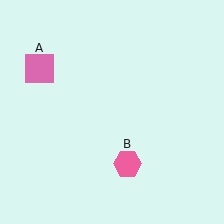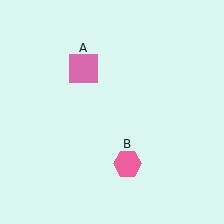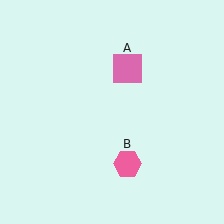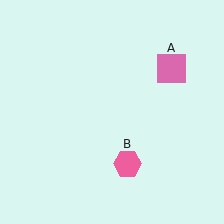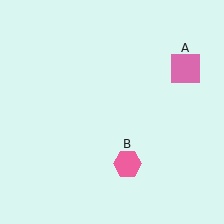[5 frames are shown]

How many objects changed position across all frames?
1 object changed position: pink square (object A).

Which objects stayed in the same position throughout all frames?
Pink hexagon (object B) remained stationary.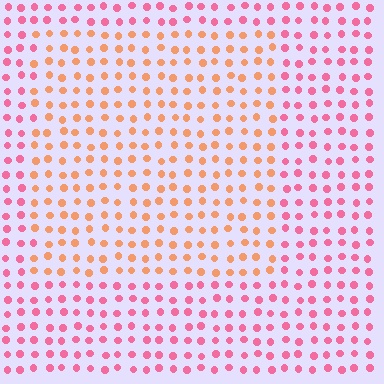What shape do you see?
I see a rectangle.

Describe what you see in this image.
The image is filled with small pink elements in a uniform arrangement. A rectangle-shaped region is visible where the elements are tinted to a slightly different hue, forming a subtle color boundary.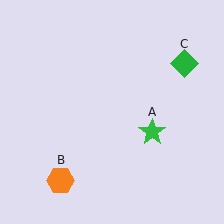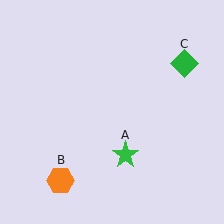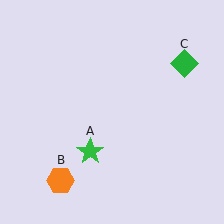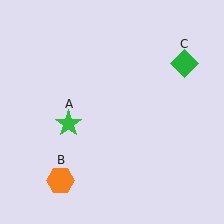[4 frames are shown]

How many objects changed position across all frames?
1 object changed position: green star (object A).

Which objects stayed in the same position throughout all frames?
Orange hexagon (object B) and green diamond (object C) remained stationary.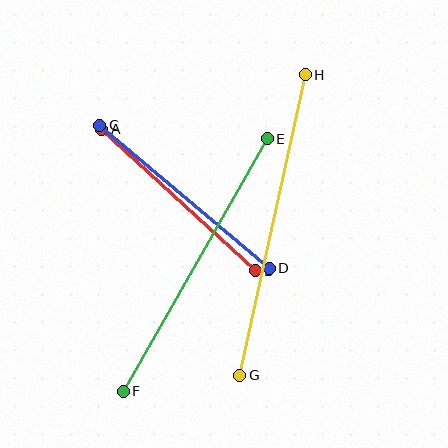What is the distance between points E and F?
The distance is approximately 291 pixels.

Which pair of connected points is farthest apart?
Points G and H are farthest apart.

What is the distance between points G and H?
The distance is approximately 307 pixels.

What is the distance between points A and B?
The distance is approximately 209 pixels.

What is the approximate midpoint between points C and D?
The midpoint is at approximately (185, 197) pixels.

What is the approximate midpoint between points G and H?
The midpoint is at approximately (273, 225) pixels.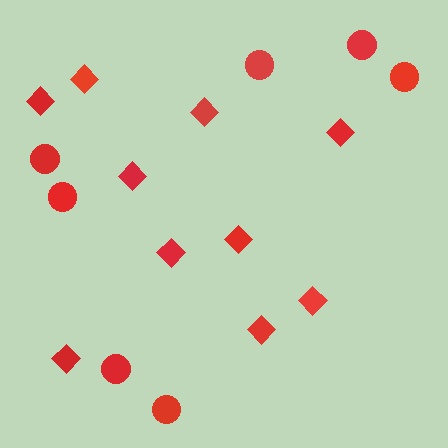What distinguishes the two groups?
There are 2 groups: one group of diamonds (10) and one group of circles (7).